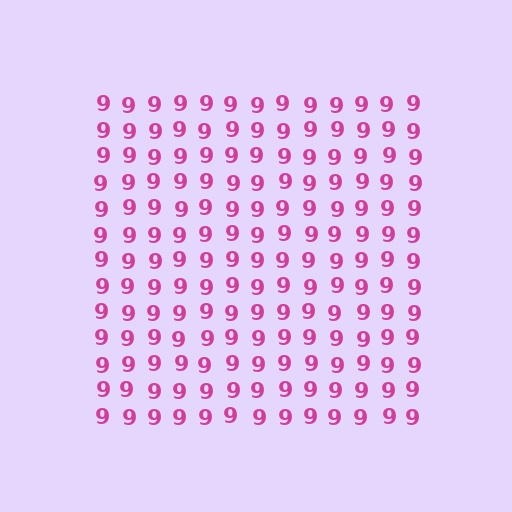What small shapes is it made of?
It is made of small digit 9's.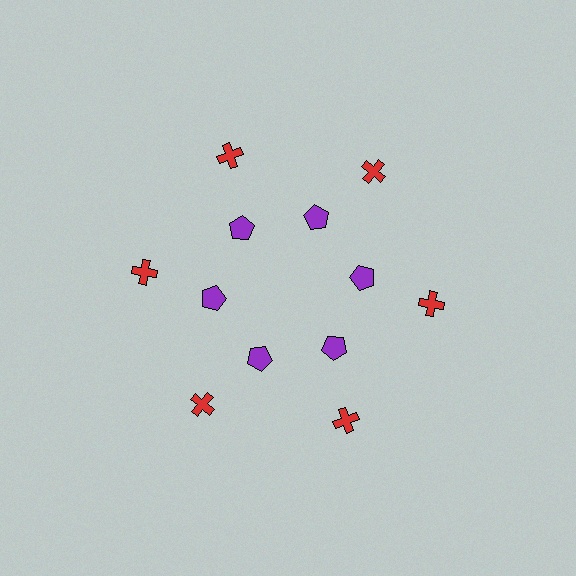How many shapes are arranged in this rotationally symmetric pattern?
There are 12 shapes, arranged in 6 groups of 2.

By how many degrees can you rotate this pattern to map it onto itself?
The pattern maps onto itself every 60 degrees of rotation.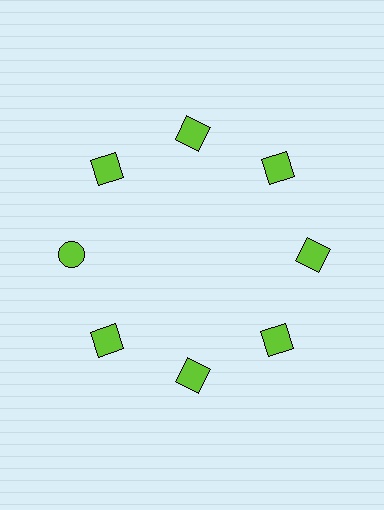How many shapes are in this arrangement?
There are 8 shapes arranged in a ring pattern.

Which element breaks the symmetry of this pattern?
The lime circle at roughly the 9 o'clock position breaks the symmetry. All other shapes are lime squares.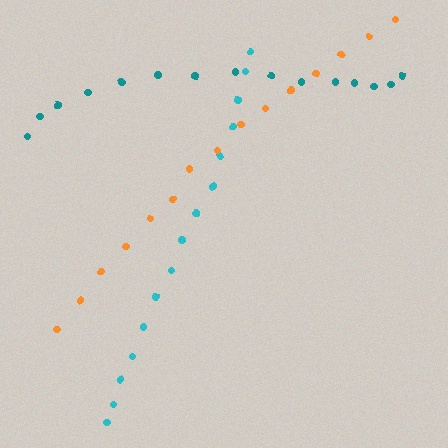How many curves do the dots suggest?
There are 3 distinct paths.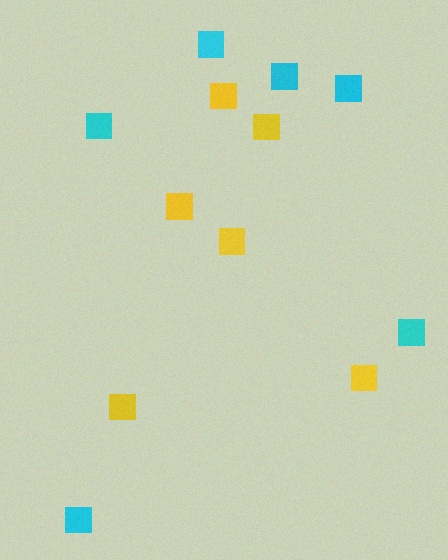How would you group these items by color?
There are 2 groups: one group of yellow squares (6) and one group of cyan squares (6).